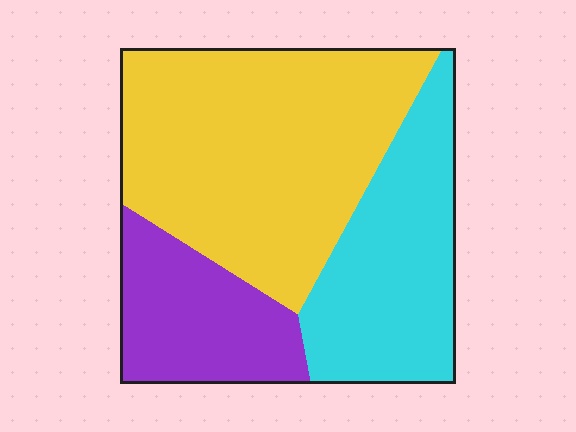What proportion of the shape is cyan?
Cyan covers about 30% of the shape.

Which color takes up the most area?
Yellow, at roughly 50%.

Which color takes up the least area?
Purple, at roughly 20%.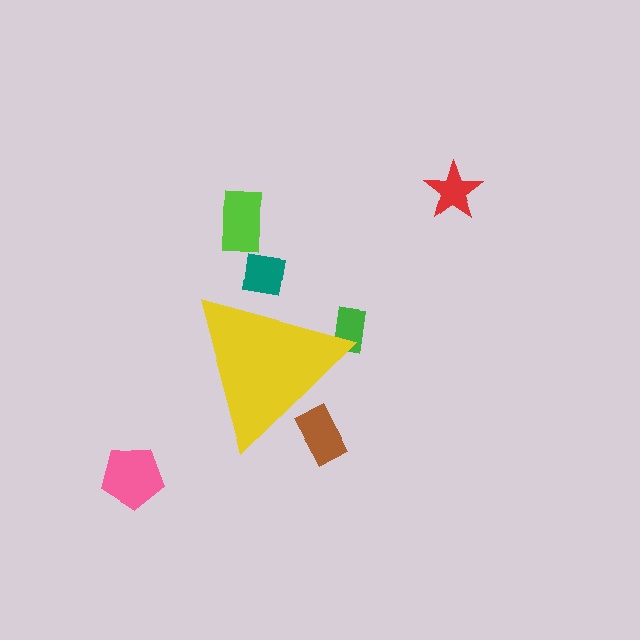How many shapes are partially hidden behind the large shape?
3 shapes are partially hidden.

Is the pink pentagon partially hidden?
No, the pink pentagon is fully visible.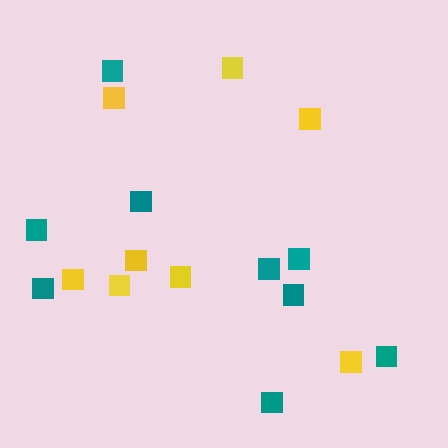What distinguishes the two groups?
There are 2 groups: one group of teal squares (9) and one group of yellow squares (8).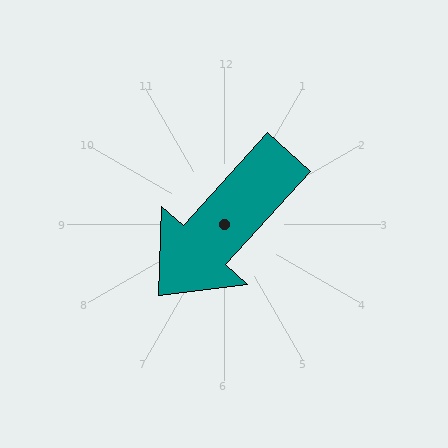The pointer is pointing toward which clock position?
Roughly 7 o'clock.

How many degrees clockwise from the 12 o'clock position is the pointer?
Approximately 222 degrees.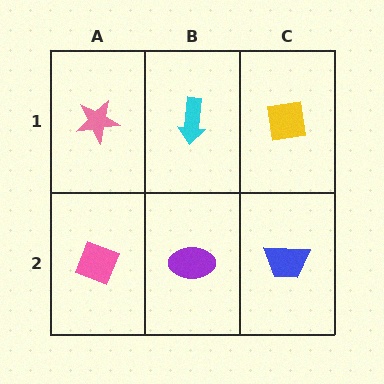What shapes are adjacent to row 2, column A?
A pink star (row 1, column A), a purple ellipse (row 2, column B).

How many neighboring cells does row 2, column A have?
2.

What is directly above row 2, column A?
A pink star.